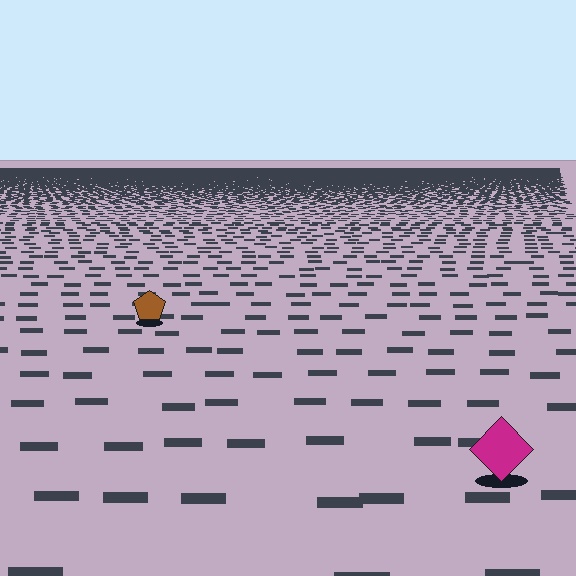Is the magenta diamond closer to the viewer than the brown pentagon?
Yes. The magenta diamond is closer — you can tell from the texture gradient: the ground texture is coarser near it.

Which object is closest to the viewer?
The magenta diamond is closest. The texture marks near it are larger and more spread out.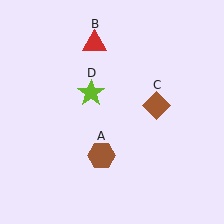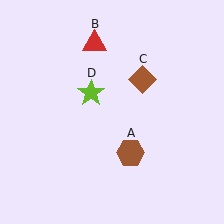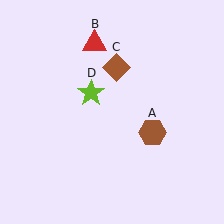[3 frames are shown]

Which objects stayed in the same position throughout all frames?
Red triangle (object B) and lime star (object D) remained stationary.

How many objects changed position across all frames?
2 objects changed position: brown hexagon (object A), brown diamond (object C).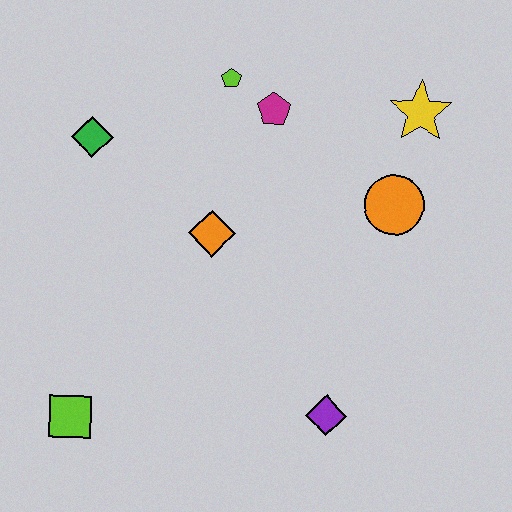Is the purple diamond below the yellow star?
Yes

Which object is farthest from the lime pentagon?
The lime square is farthest from the lime pentagon.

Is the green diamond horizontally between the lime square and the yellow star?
Yes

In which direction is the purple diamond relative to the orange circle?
The purple diamond is below the orange circle.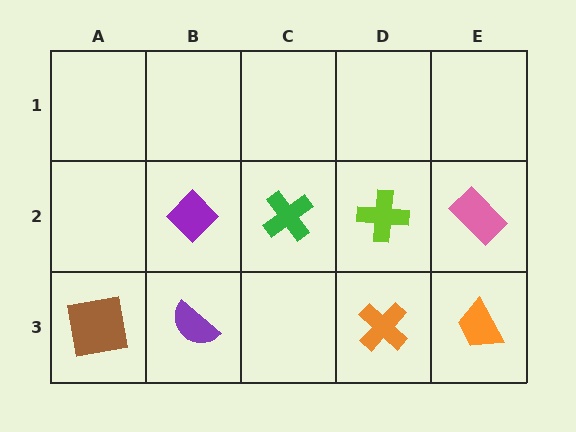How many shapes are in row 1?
0 shapes.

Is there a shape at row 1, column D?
No, that cell is empty.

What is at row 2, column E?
A pink rectangle.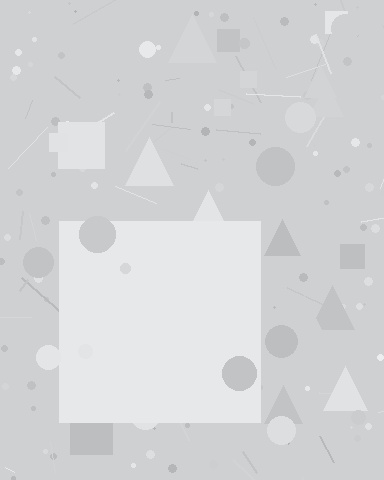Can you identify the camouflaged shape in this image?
The camouflaged shape is a square.